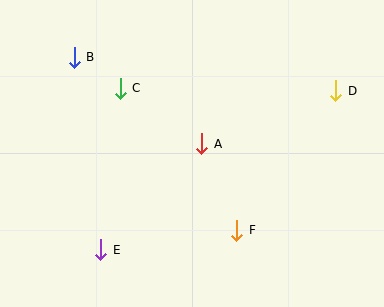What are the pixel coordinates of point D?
Point D is at (336, 91).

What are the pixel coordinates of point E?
Point E is at (101, 250).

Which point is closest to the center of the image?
Point A at (202, 144) is closest to the center.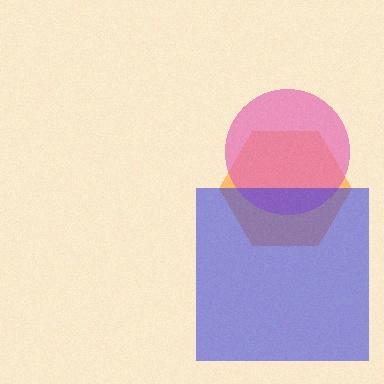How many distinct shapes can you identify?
There are 3 distinct shapes: an orange hexagon, a pink circle, a blue square.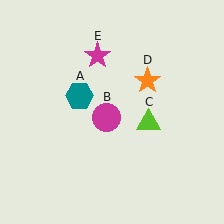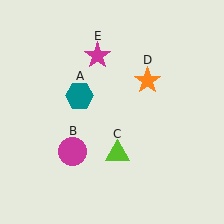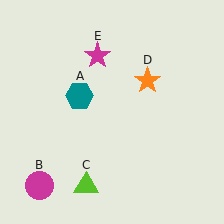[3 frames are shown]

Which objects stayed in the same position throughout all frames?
Teal hexagon (object A) and orange star (object D) and magenta star (object E) remained stationary.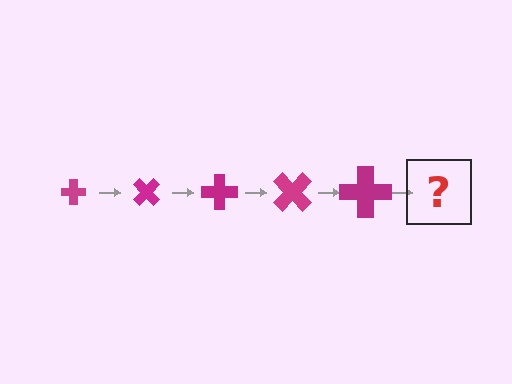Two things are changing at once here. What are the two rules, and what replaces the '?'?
The two rules are that the cross grows larger each step and it rotates 45 degrees each step. The '?' should be a cross, larger than the previous one and rotated 225 degrees from the start.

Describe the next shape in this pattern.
It should be a cross, larger than the previous one and rotated 225 degrees from the start.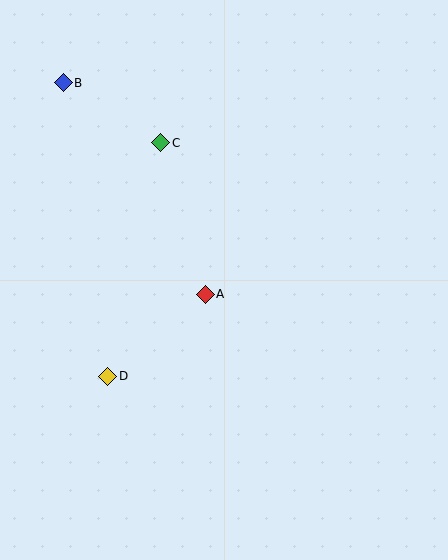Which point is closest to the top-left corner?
Point B is closest to the top-left corner.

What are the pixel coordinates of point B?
Point B is at (63, 83).